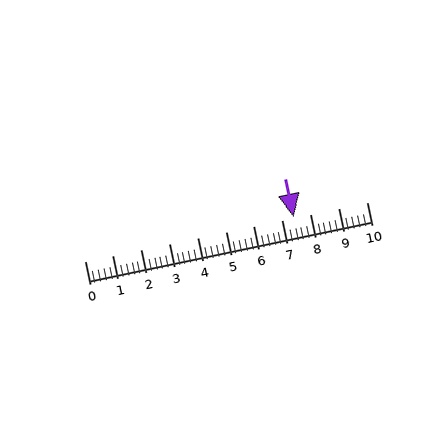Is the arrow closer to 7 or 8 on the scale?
The arrow is closer to 7.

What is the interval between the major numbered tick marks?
The major tick marks are spaced 1 units apart.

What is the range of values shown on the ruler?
The ruler shows values from 0 to 10.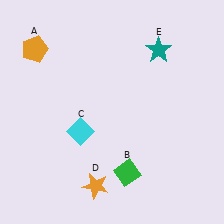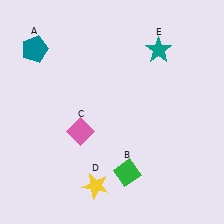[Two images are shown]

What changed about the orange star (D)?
In Image 1, D is orange. In Image 2, it changed to yellow.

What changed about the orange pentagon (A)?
In Image 1, A is orange. In Image 2, it changed to teal.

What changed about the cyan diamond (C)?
In Image 1, C is cyan. In Image 2, it changed to pink.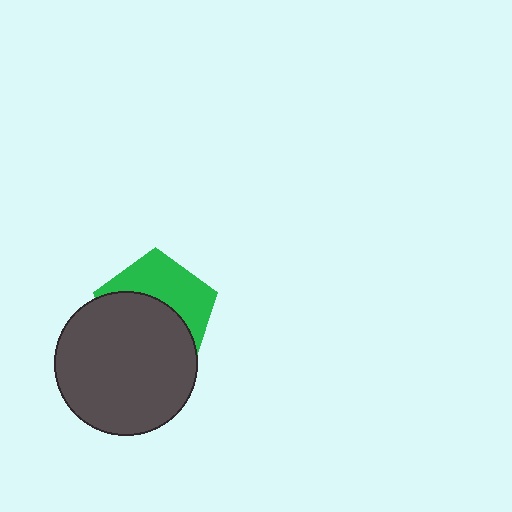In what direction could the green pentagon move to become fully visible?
The green pentagon could move up. That would shift it out from behind the dark gray circle entirely.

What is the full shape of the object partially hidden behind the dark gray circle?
The partially hidden object is a green pentagon.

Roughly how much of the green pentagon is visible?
A small part of it is visible (roughly 44%).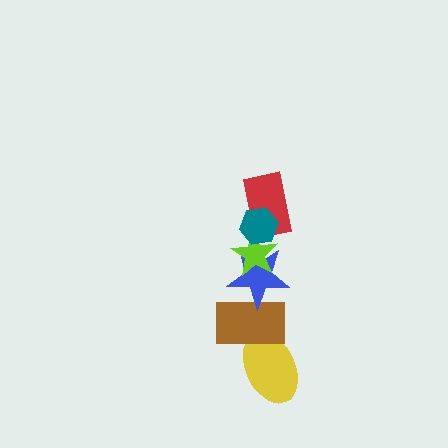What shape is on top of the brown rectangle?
The blue star is on top of the brown rectangle.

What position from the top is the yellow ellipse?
The yellow ellipse is 6th from the top.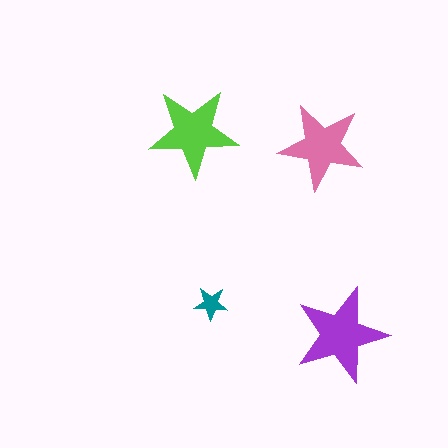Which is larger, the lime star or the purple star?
The purple one.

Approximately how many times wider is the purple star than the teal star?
About 3 times wider.